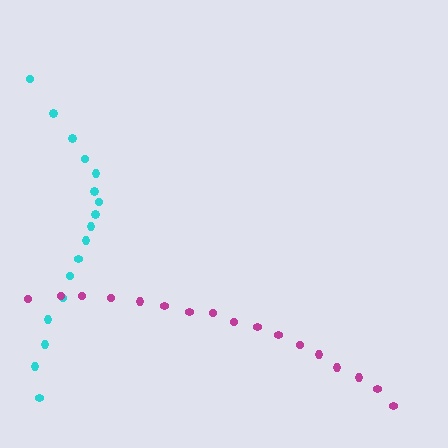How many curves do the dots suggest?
There are 2 distinct paths.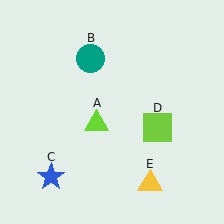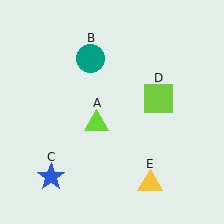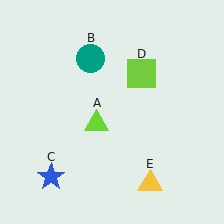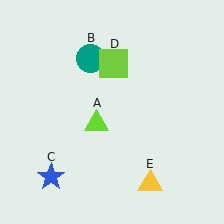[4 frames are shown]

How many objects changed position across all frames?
1 object changed position: lime square (object D).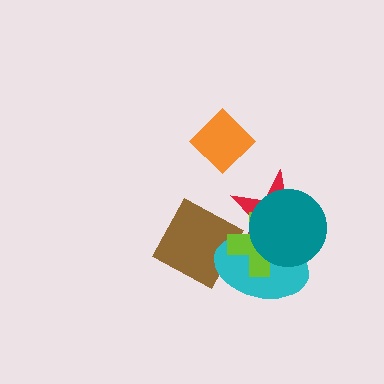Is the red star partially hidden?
Yes, it is partially covered by another shape.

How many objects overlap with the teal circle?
3 objects overlap with the teal circle.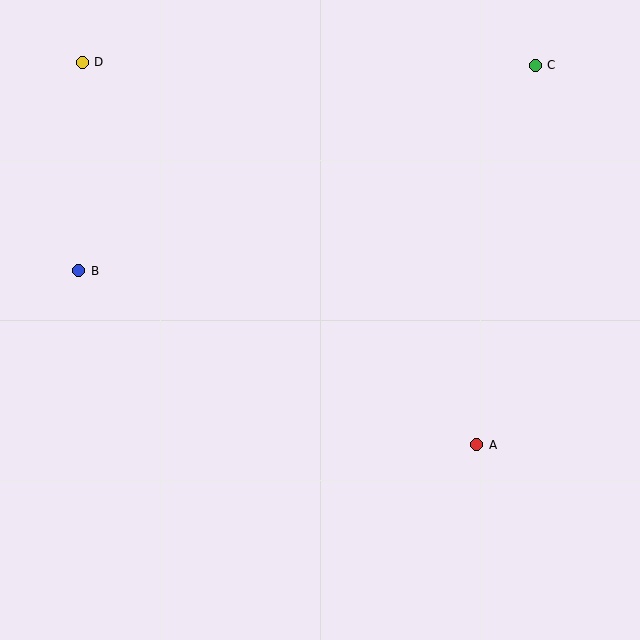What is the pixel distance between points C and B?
The distance between C and B is 500 pixels.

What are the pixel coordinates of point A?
Point A is at (477, 445).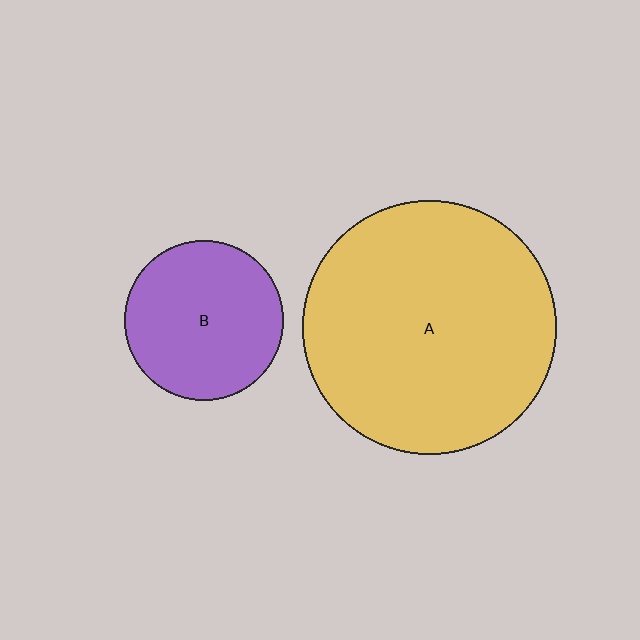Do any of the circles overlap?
No, none of the circles overlap.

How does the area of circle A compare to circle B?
Approximately 2.5 times.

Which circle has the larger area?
Circle A (yellow).